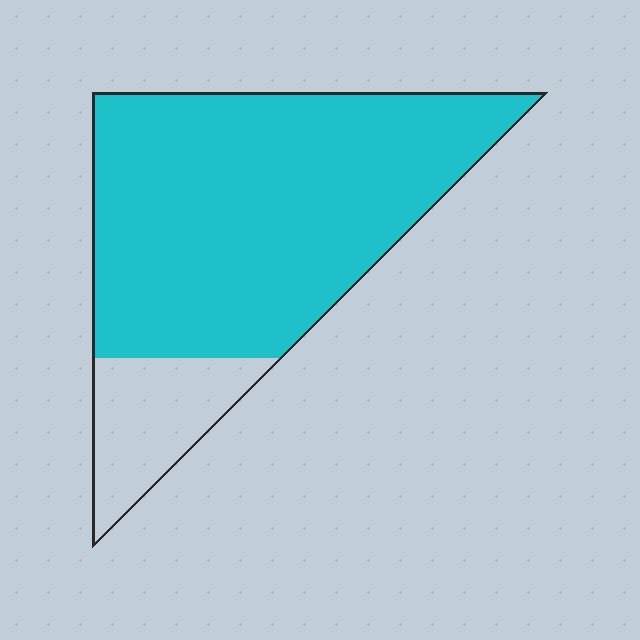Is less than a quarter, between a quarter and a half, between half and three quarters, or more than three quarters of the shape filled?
More than three quarters.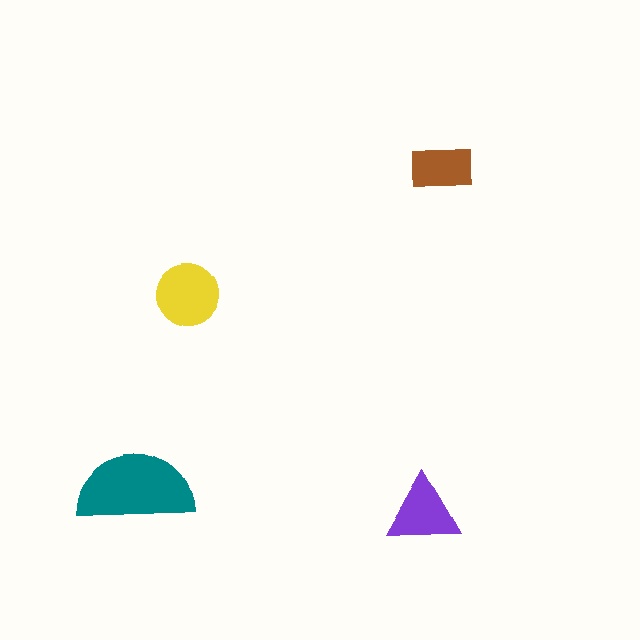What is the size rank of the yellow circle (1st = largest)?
2nd.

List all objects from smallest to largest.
The brown rectangle, the purple triangle, the yellow circle, the teal semicircle.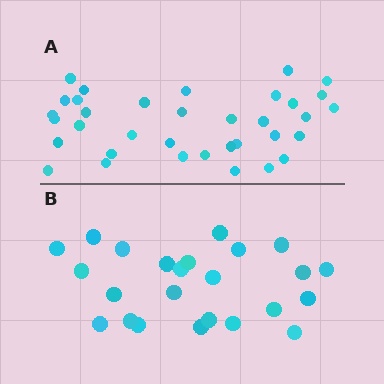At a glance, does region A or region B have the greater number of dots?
Region A (the top region) has more dots.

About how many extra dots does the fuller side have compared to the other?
Region A has roughly 12 or so more dots than region B.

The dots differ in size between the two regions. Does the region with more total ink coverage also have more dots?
No. Region B has more total ink coverage because its dots are larger, but region A actually contains more individual dots. Total area can be misleading — the number of items is what matters here.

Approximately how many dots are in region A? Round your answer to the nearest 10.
About 40 dots. (The exact count is 35, which rounds to 40.)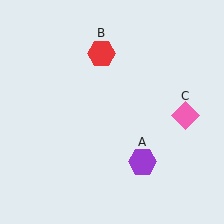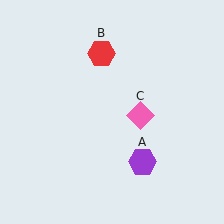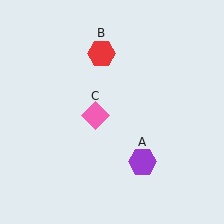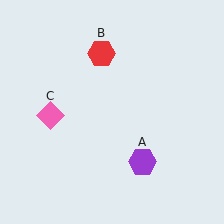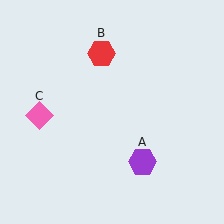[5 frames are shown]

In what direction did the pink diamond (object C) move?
The pink diamond (object C) moved left.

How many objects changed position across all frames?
1 object changed position: pink diamond (object C).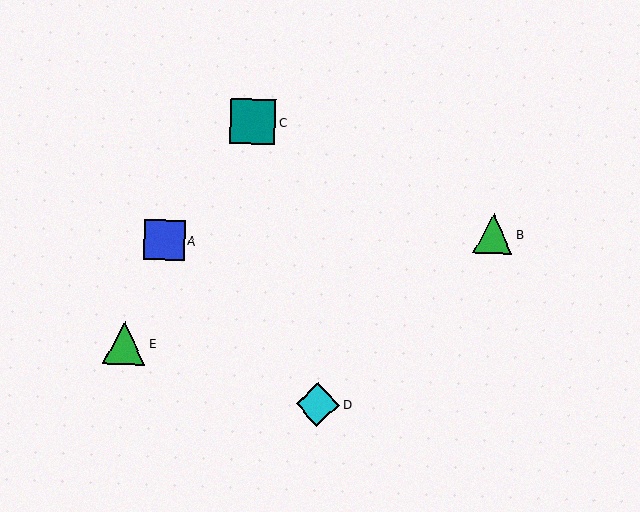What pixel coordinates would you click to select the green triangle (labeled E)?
Click at (124, 343) to select the green triangle E.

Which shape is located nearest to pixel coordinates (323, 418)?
The cyan diamond (labeled D) at (318, 404) is nearest to that location.